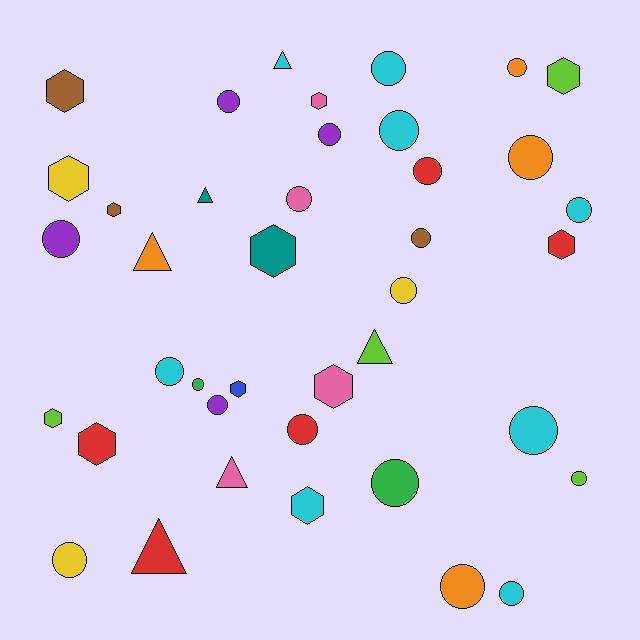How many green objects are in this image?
There are 2 green objects.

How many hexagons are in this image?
There are 12 hexagons.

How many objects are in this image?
There are 40 objects.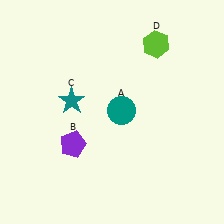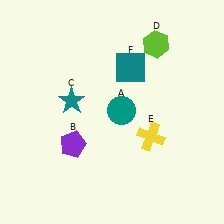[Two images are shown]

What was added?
A yellow cross (E), a teal square (F) were added in Image 2.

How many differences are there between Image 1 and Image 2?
There are 2 differences between the two images.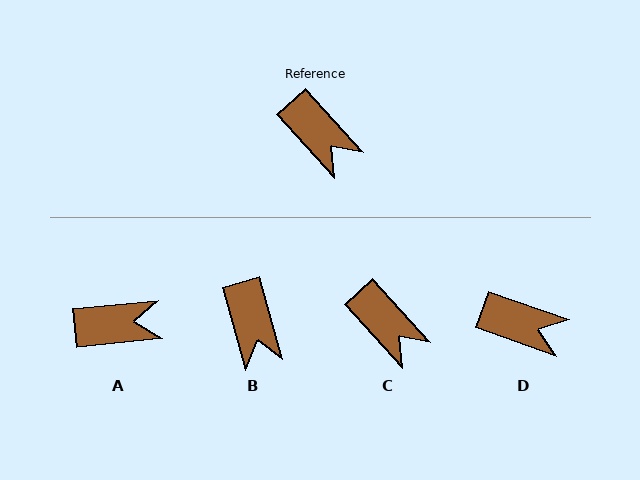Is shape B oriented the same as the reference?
No, it is off by about 27 degrees.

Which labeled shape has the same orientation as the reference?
C.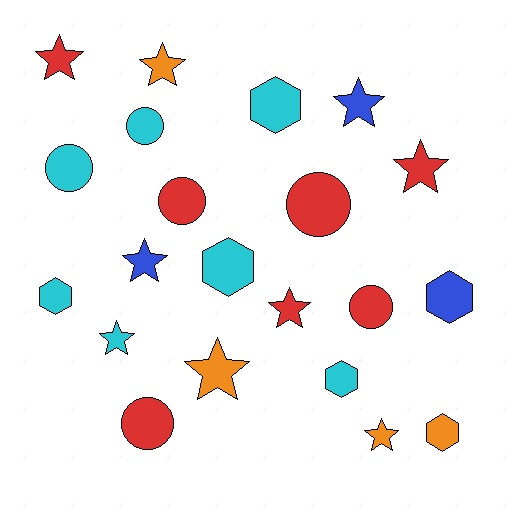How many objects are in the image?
There are 21 objects.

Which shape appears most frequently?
Star, with 9 objects.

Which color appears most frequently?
Red, with 7 objects.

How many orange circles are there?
There are no orange circles.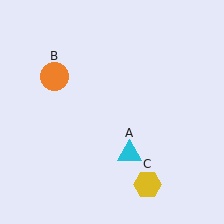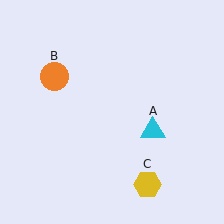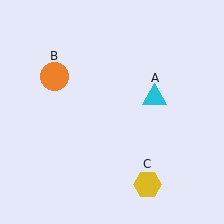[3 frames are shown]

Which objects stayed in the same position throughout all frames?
Orange circle (object B) and yellow hexagon (object C) remained stationary.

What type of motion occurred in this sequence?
The cyan triangle (object A) rotated counterclockwise around the center of the scene.